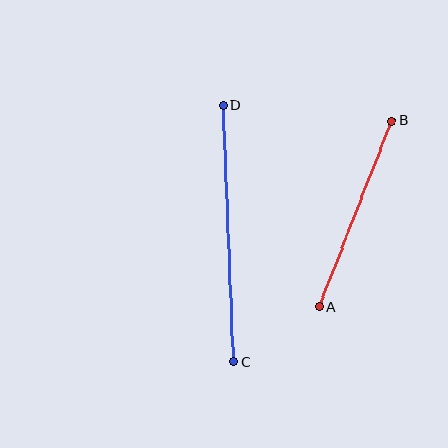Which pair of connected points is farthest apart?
Points C and D are farthest apart.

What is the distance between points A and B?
The distance is approximately 200 pixels.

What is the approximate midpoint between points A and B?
The midpoint is at approximately (355, 214) pixels.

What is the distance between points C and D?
The distance is approximately 257 pixels.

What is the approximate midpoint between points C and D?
The midpoint is at approximately (228, 233) pixels.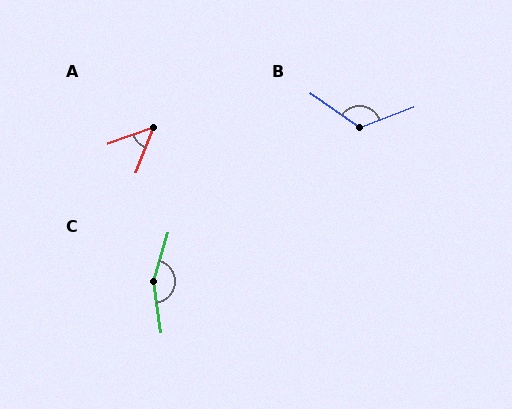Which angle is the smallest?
A, at approximately 49 degrees.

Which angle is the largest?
C, at approximately 155 degrees.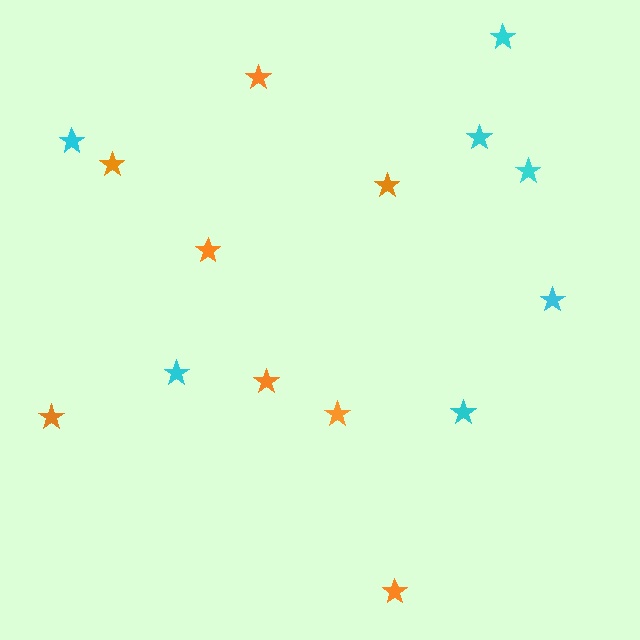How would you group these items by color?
There are 2 groups: one group of cyan stars (7) and one group of orange stars (8).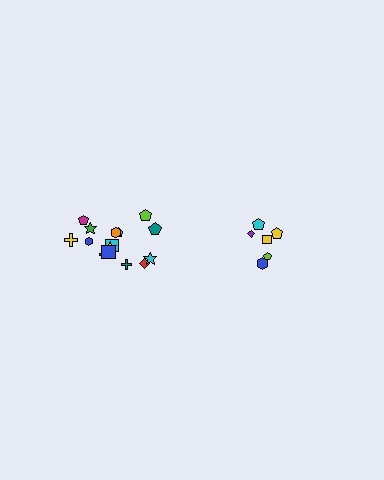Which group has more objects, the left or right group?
The left group.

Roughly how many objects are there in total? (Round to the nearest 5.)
Roughly 20 objects in total.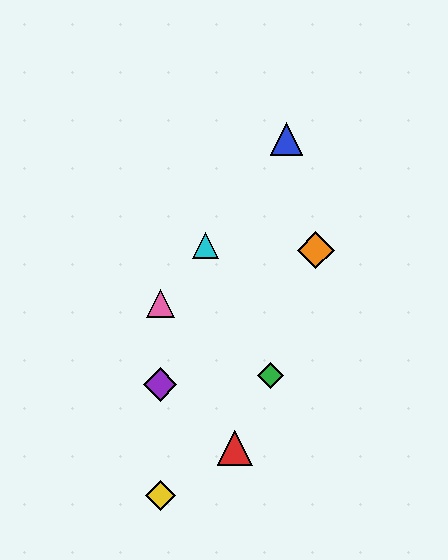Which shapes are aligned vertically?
The yellow diamond, the purple diamond, the pink triangle are aligned vertically.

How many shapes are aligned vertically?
3 shapes (the yellow diamond, the purple diamond, the pink triangle) are aligned vertically.